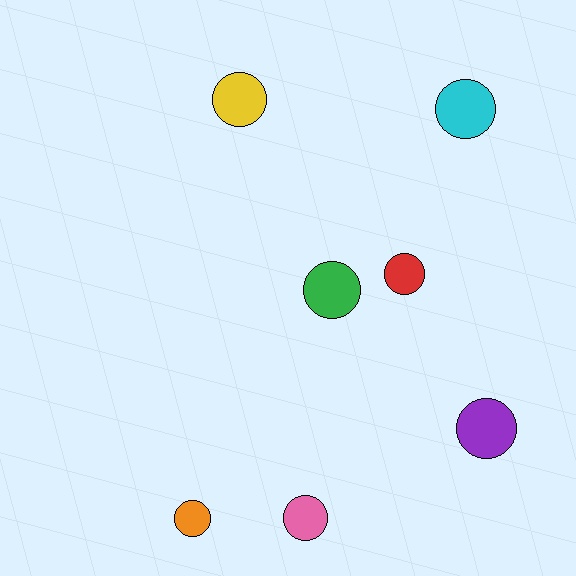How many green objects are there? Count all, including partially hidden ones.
There is 1 green object.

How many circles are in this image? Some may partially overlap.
There are 7 circles.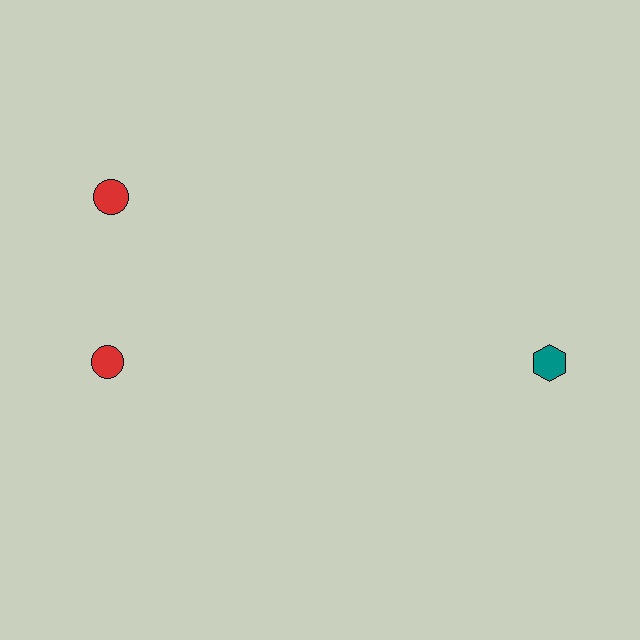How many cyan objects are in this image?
There are no cyan objects.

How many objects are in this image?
There are 3 objects.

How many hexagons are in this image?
There is 1 hexagon.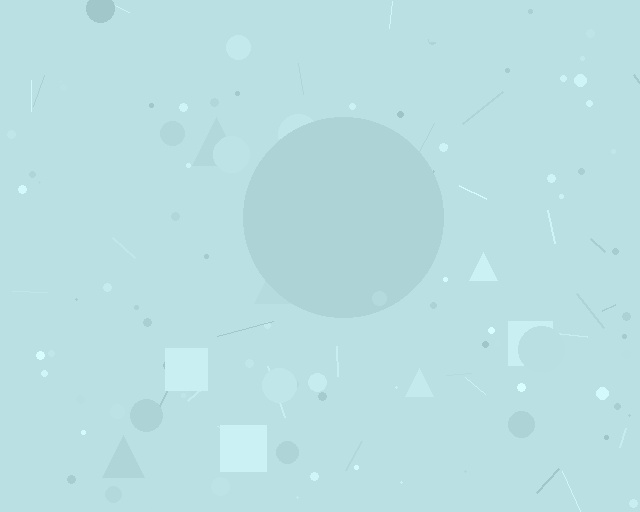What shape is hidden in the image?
A circle is hidden in the image.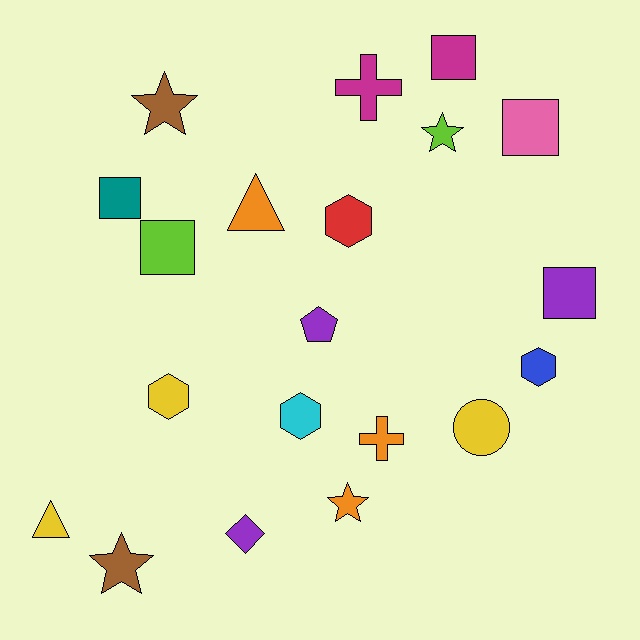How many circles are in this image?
There is 1 circle.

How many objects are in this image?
There are 20 objects.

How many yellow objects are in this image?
There are 3 yellow objects.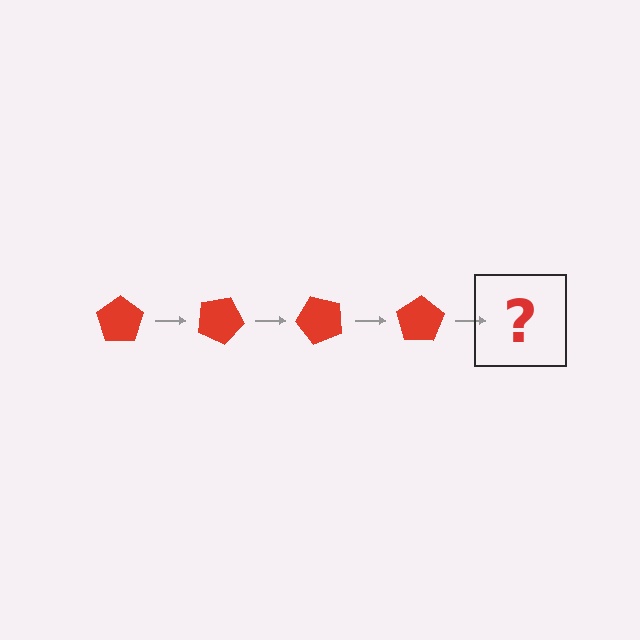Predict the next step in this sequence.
The next step is a red pentagon rotated 100 degrees.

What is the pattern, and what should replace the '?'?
The pattern is that the pentagon rotates 25 degrees each step. The '?' should be a red pentagon rotated 100 degrees.